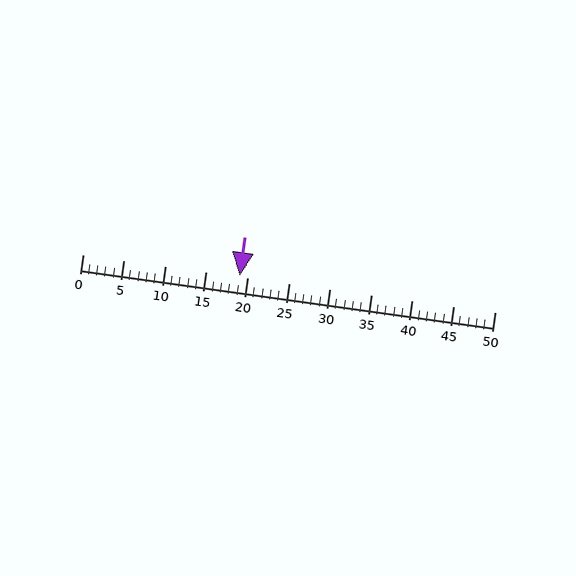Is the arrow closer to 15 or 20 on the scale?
The arrow is closer to 20.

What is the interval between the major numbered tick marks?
The major tick marks are spaced 5 units apart.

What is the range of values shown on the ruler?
The ruler shows values from 0 to 50.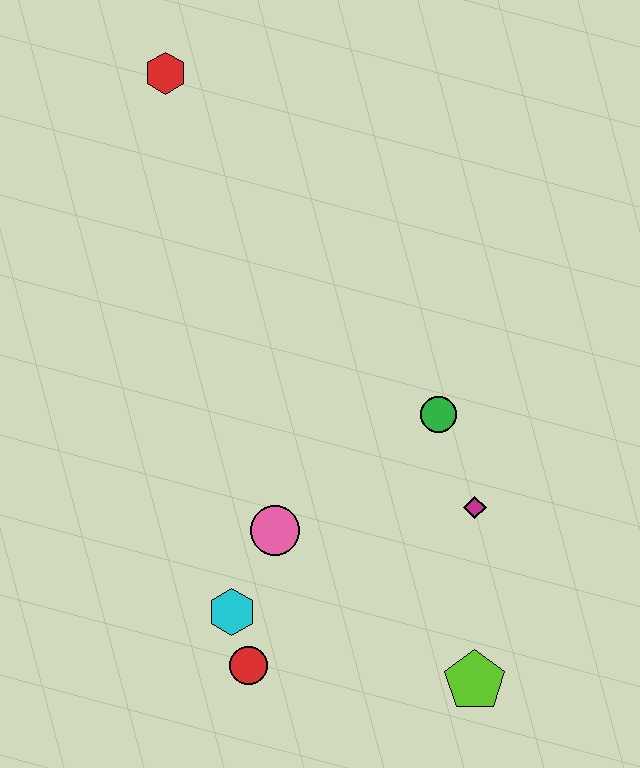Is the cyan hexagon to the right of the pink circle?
No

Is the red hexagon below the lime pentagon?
No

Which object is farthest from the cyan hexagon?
The red hexagon is farthest from the cyan hexagon.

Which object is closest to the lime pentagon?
The magenta diamond is closest to the lime pentagon.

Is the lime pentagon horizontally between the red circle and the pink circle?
No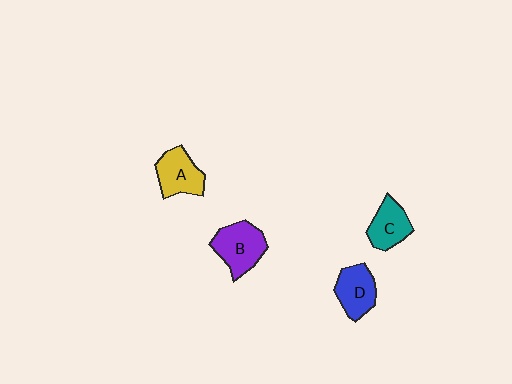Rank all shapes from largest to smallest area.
From largest to smallest: B (purple), A (yellow), D (blue), C (teal).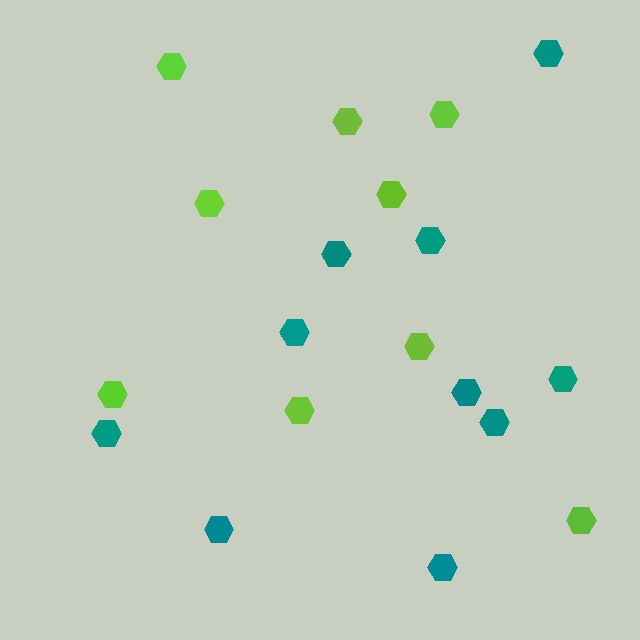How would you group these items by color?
There are 2 groups: one group of teal hexagons (10) and one group of lime hexagons (9).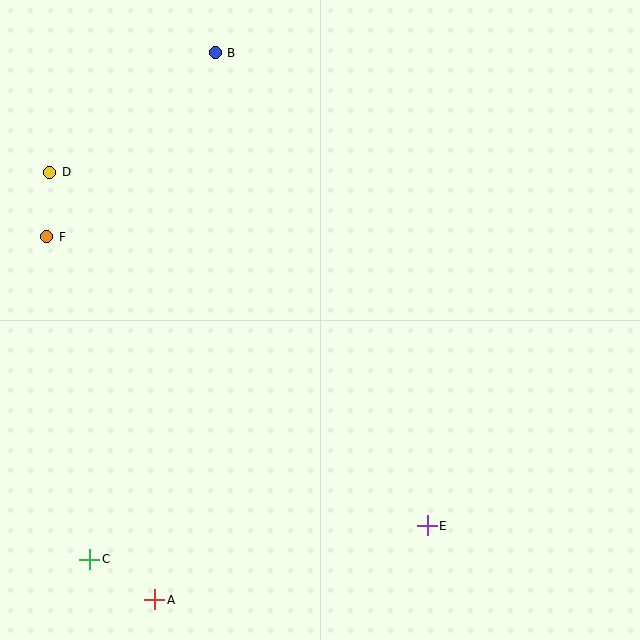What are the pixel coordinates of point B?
Point B is at (215, 53).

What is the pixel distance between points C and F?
The distance between C and F is 325 pixels.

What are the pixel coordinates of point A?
Point A is at (155, 600).